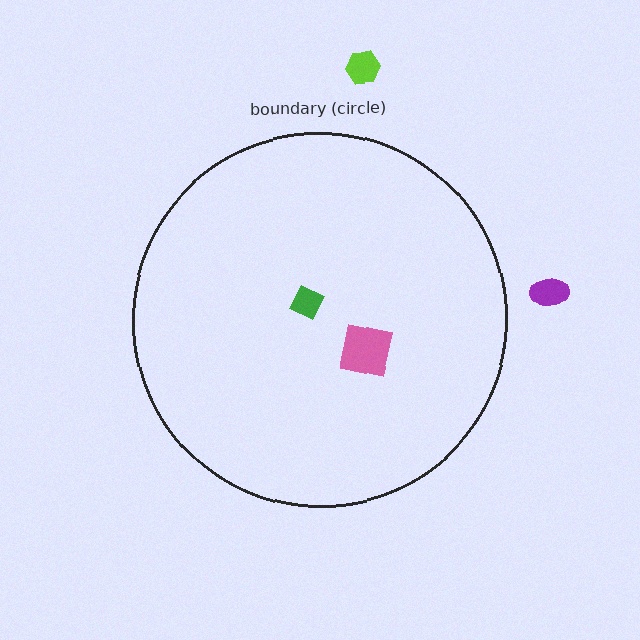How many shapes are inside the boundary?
2 inside, 2 outside.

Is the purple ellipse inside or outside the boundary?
Outside.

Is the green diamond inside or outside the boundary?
Inside.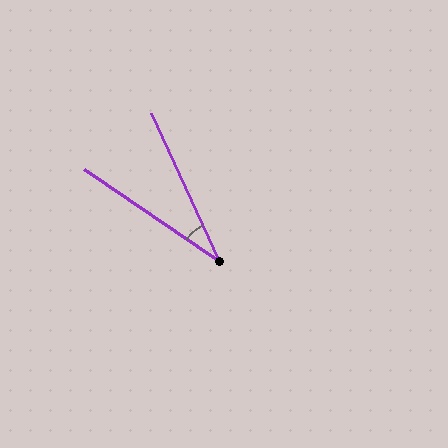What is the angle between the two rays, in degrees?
Approximately 31 degrees.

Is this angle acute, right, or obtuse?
It is acute.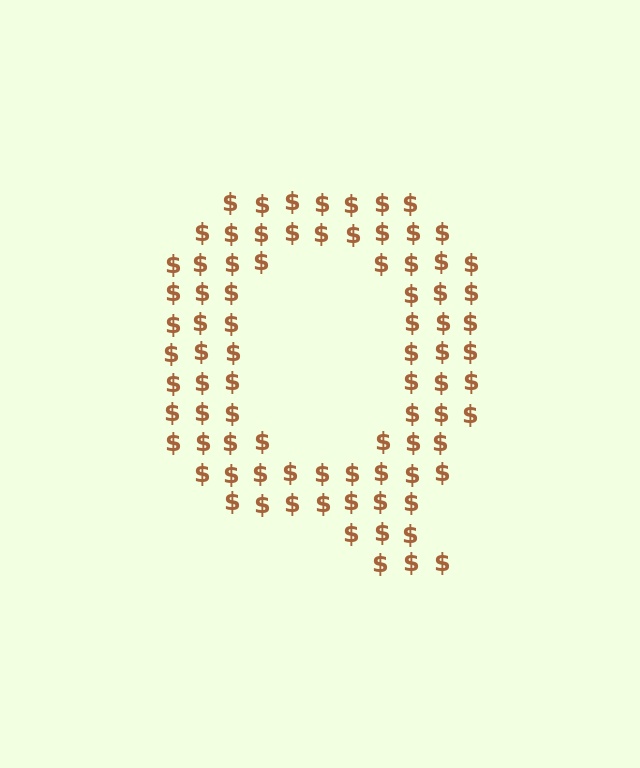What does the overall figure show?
The overall figure shows the letter Q.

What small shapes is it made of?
It is made of small dollar signs.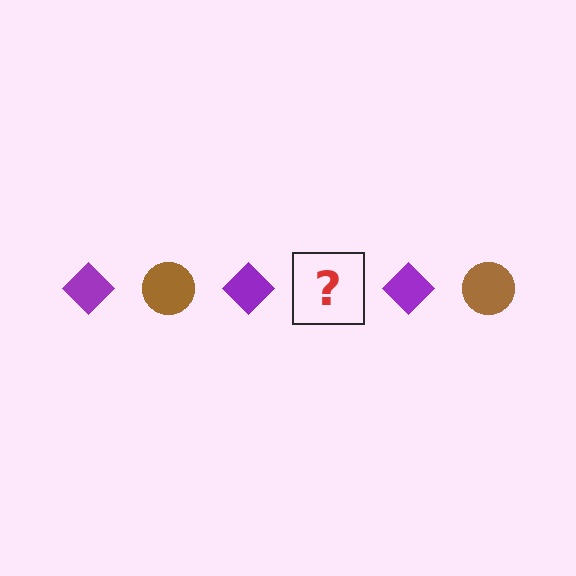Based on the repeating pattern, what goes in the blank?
The blank should be a brown circle.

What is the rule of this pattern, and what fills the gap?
The rule is that the pattern alternates between purple diamond and brown circle. The gap should be filled with a brown circle.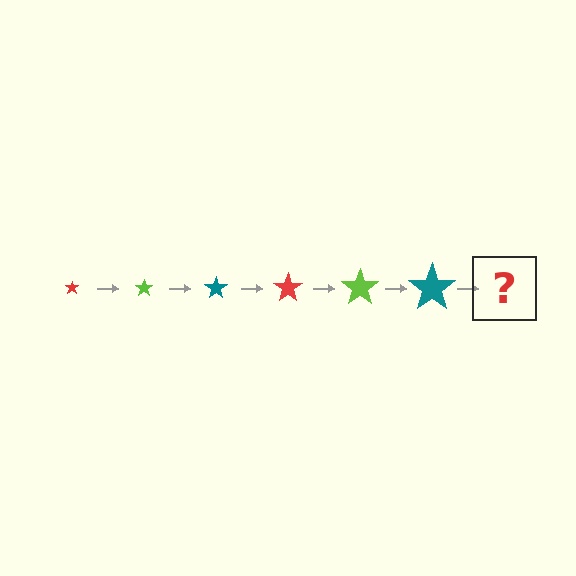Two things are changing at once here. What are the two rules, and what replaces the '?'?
The two rules are that the star grows larger each step and the color cycles through red, lime, and teal. The '?' should be a red star, larger than the previous one.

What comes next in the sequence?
The next element should be a red star, larger than the previous one.